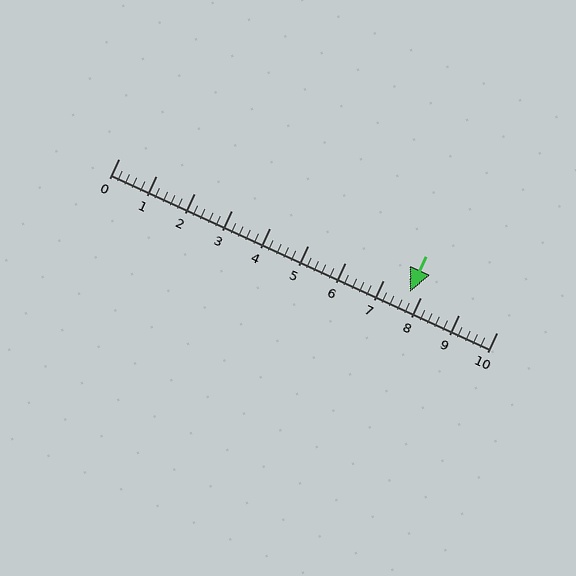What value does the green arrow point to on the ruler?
The green arrow points to approximately 7.7.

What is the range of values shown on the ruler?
The ruler shows values from 0 to 10.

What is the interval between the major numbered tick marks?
The major tick marks are spaced 1 units apart.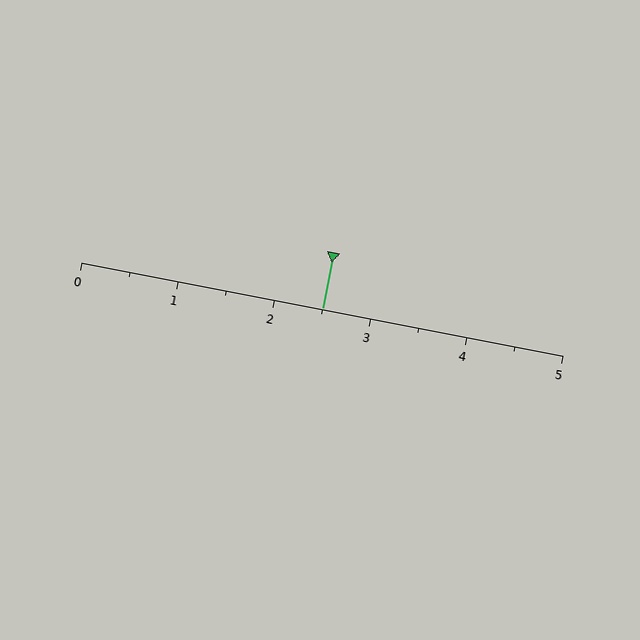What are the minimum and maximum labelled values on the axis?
The axis runs from 0 to 5.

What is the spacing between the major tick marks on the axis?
The major ticks are spaced 1 apart.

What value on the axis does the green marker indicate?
The marker indicates approximately 2.5.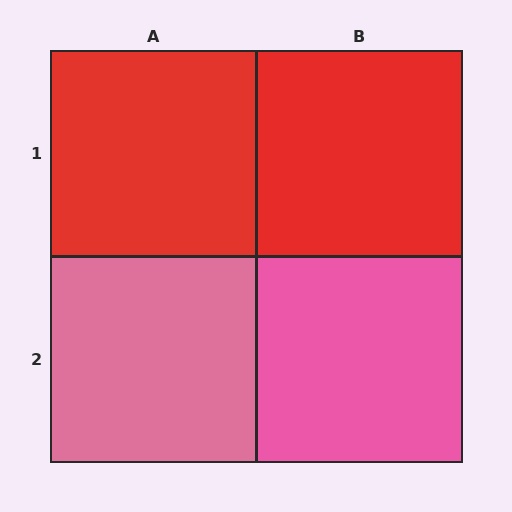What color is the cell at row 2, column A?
Pink.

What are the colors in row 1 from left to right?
Red, red.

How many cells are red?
2 cells are red.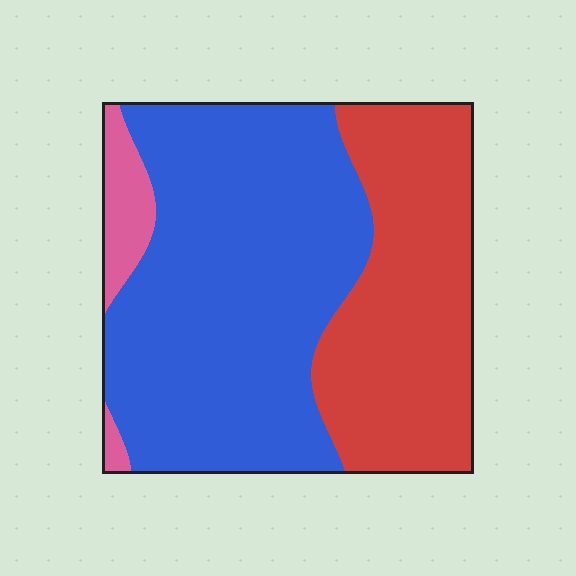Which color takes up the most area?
Blue, at roughly 60%.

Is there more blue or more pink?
Blue.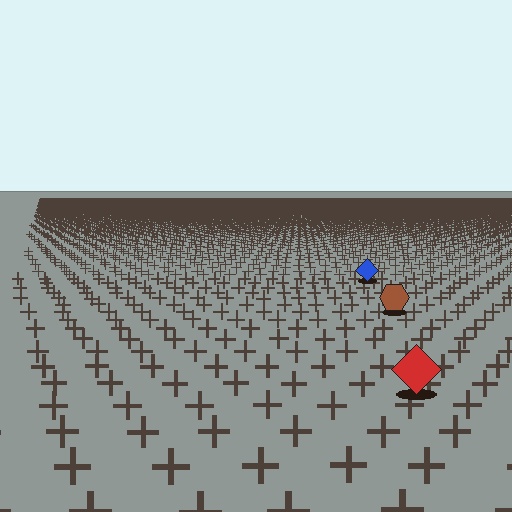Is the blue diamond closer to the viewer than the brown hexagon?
No. The brown hexagon is closer — you can tell from the texture gradient: the ground texture is coarser near it.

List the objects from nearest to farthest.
From nearest to farthest: the red diamond, the brown hexagon, the blue diamond.